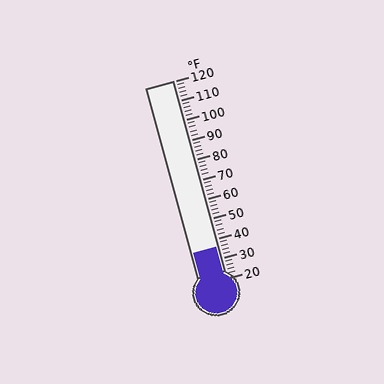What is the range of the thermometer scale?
The thermometer scale ranges from 20°F to 120°F.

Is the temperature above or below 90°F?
The temperature is below 90°F.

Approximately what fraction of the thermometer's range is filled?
The thermometer is filled to approximately 15% of its range.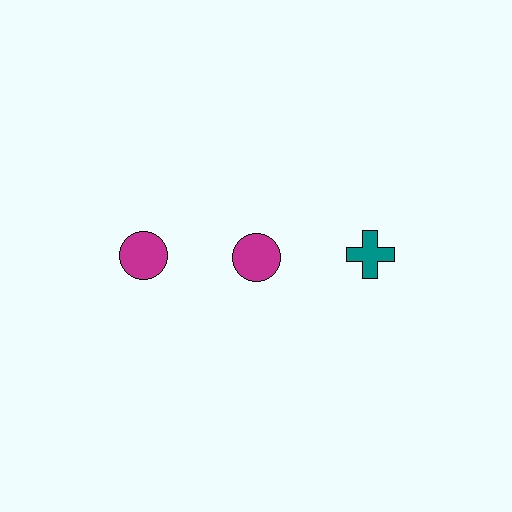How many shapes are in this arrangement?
There are 3 shapes arranged in a grid pattern.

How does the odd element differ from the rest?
It differs in both color (teal instead of magenta) and shape (cross instead of circle).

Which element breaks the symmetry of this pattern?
The teal cross in the top row, center column breaks the symmetry. All other shapes are magenta circles.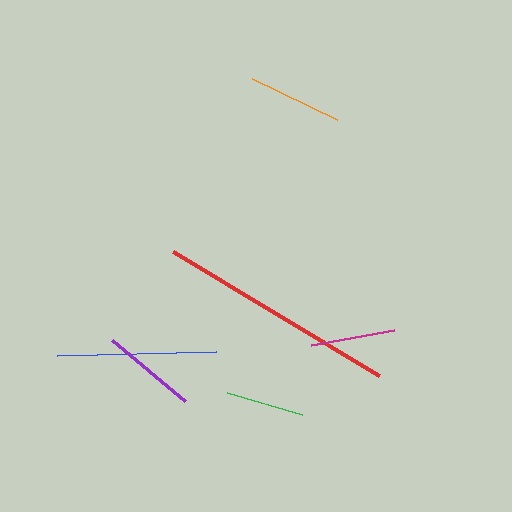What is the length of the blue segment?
The blue segment is approximately 159 pixels long.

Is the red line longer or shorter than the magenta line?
The red line is longer than the magenta line.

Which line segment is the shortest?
The green line is the shortest at approximately 78 pixels.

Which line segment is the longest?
The red line is the longest at approximately 240 pixels.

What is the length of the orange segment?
The orange segment is approximately 94 pixels long.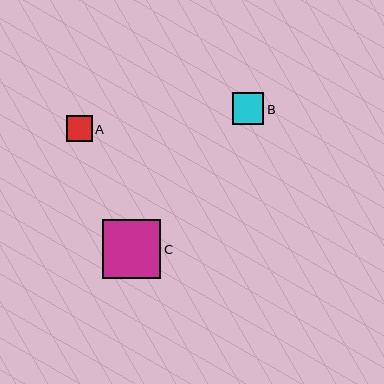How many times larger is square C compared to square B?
Square C is approximately 1.8 times the size of square B.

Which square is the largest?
Square C is the largest with a size of approximately 59 pixels.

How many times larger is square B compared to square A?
Square B is approximately 1.2 times the size of square A.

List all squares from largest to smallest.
From largest to smallest: C, B, A.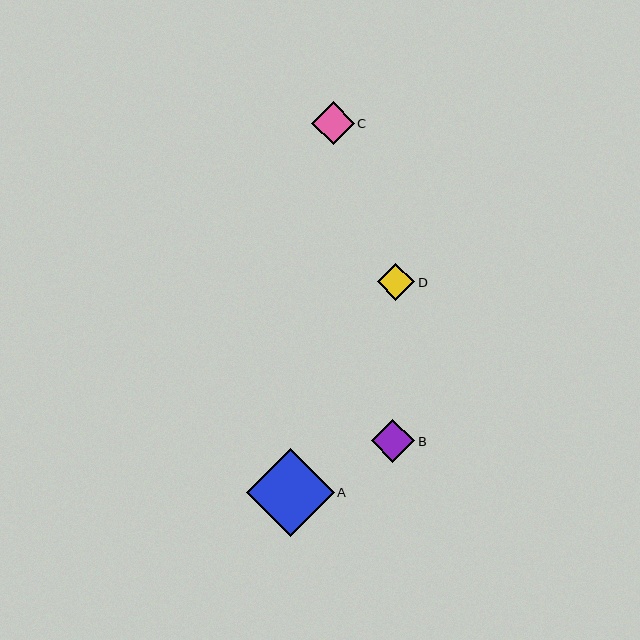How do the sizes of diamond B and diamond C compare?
Diamond B and diamond C are approximately the same size.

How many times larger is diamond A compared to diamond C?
Diamond A is approximately 2.1 times the size of diamond C.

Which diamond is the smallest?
Diamond D is the smallest with a size of approximately 37 pixels.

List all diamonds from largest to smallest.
From largest to smallest: A, B, C, D.